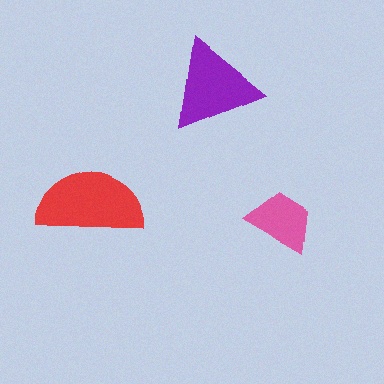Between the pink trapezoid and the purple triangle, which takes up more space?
The purple triangle.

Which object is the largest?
The red semicircle.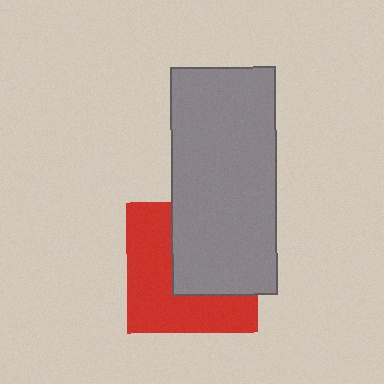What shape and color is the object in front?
The object in front is a gray rectangle.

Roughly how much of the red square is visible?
About half of it is visible (roughly 54%).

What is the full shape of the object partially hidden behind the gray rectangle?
The partially hidden object is a red square.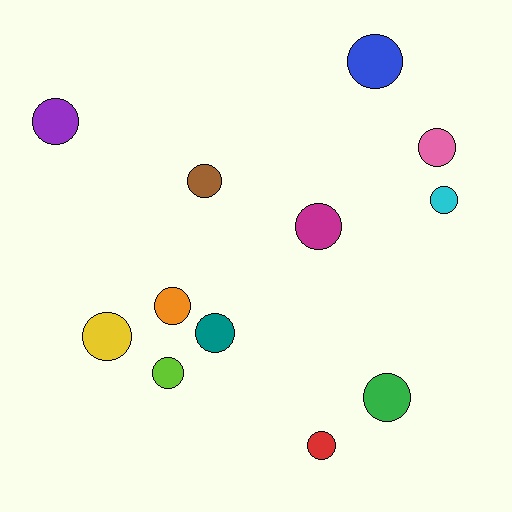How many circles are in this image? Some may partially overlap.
There are 12 circles.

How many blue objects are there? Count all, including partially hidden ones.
There is 1 blue object.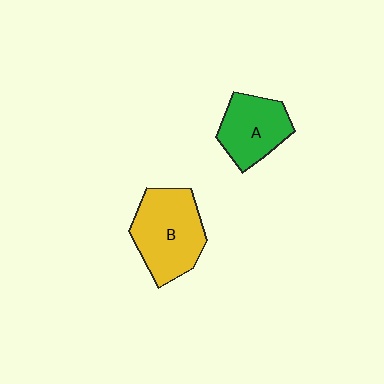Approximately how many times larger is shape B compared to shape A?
Approximately 1.4 times.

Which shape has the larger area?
Shape B (yellow).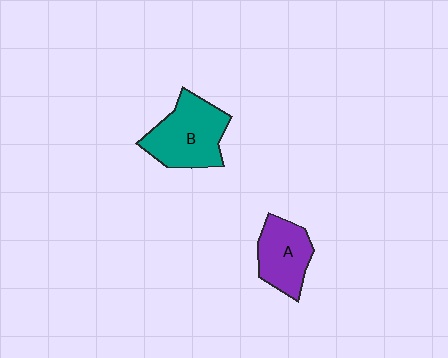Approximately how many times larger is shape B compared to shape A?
Approximately 1.4 times.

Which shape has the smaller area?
Shape A (purple).